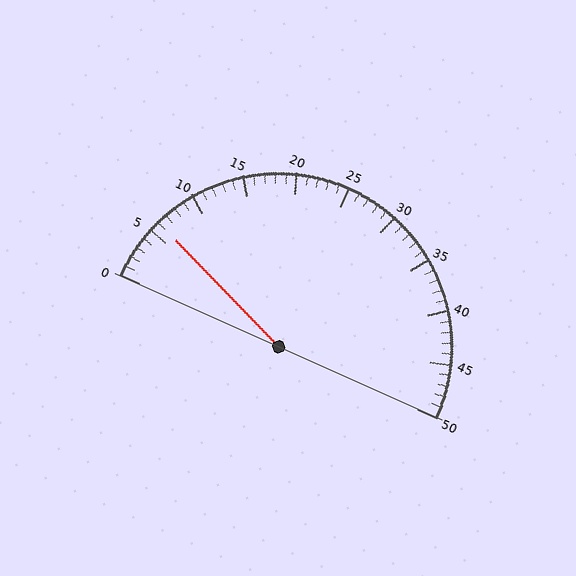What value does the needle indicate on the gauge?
The needle indicates approximately 6.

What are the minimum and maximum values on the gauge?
The gauge ranges from 0 to 50.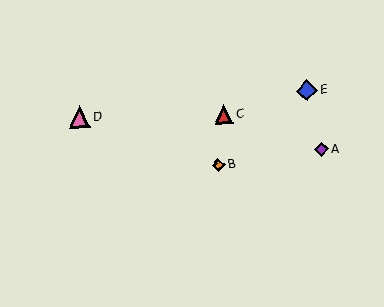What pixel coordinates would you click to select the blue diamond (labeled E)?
Click at (307, 90) to select the blue diamond E.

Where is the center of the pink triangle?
The center of the pink triangle is at (79, 117).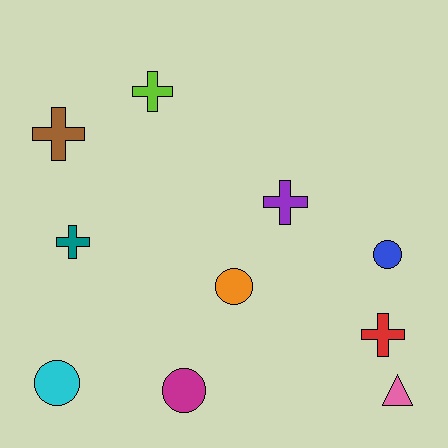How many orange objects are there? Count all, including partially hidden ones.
There is 1 orange object.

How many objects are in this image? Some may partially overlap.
There are 10 objects.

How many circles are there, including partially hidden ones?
There are 4 circles.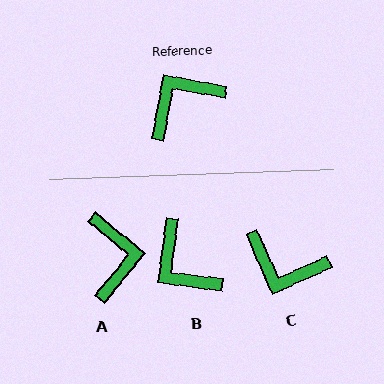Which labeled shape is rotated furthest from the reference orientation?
C, about 125 degrees away.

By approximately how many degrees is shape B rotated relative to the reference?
Approximately 93 degrees counter-clockwise.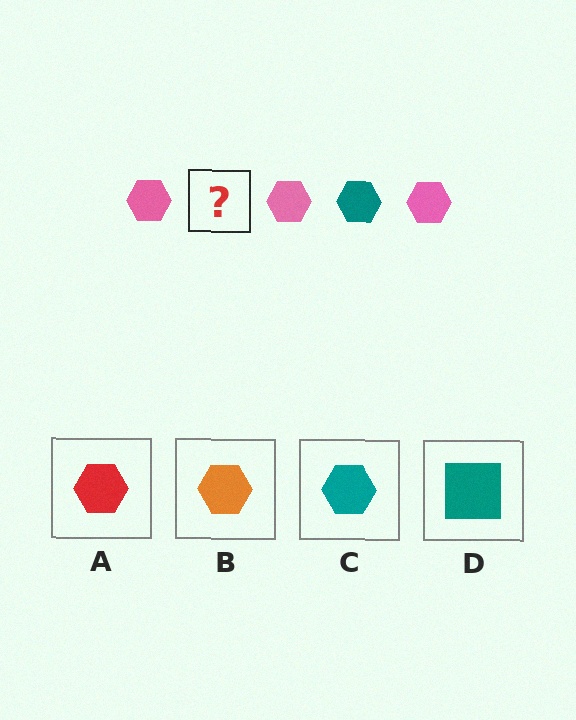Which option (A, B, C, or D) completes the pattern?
C.